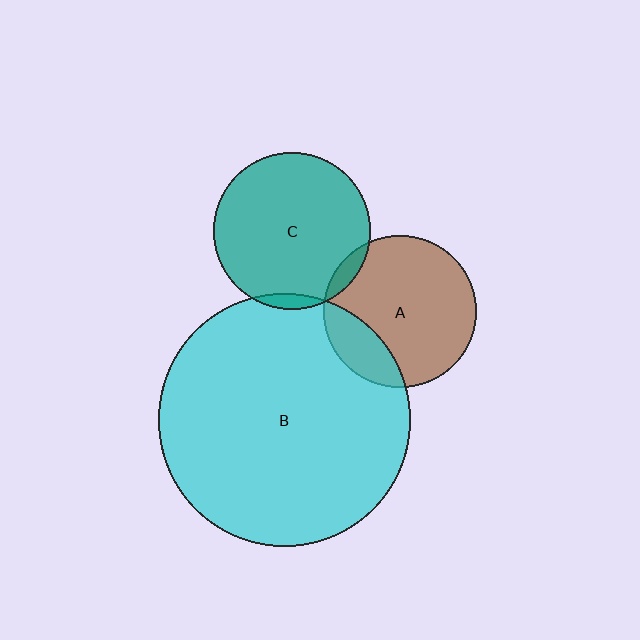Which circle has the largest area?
Circle B (cyan).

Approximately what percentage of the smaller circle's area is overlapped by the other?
Approximately 5%.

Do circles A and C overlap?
Yes.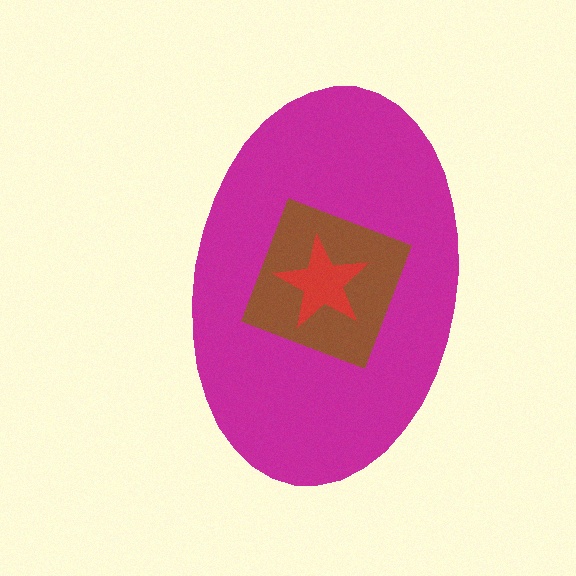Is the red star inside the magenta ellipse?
Yes.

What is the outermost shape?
The magenta ellipse.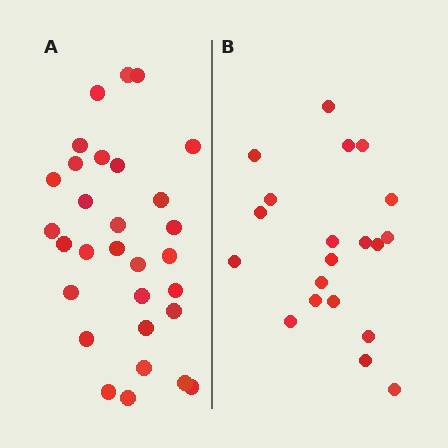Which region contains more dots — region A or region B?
Region A (the left region) has more dots.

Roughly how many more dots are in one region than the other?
Region A has roughly 10 or so more dots than region B.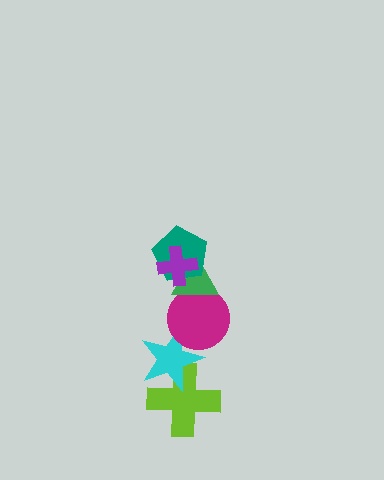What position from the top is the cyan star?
The cyan star is 5th from the top.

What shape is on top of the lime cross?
The cyan star is on top of the lime cross.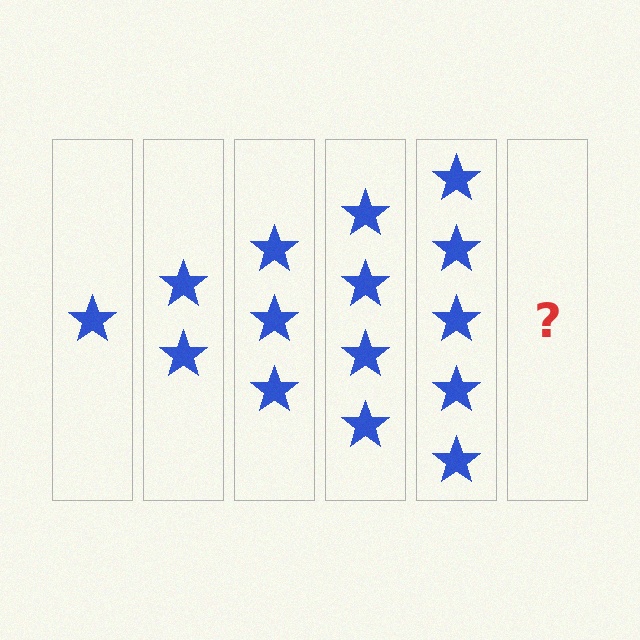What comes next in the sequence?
The next element should be 6 stars.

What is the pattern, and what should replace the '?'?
The pattern is that each step adds one more star. The '?' should be 6 stars.